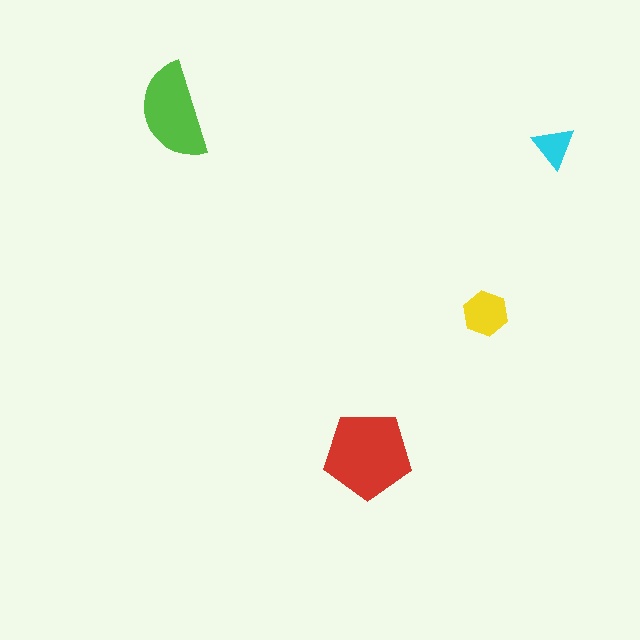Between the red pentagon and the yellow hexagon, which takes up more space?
The red pentagon.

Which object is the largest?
The red pentagon.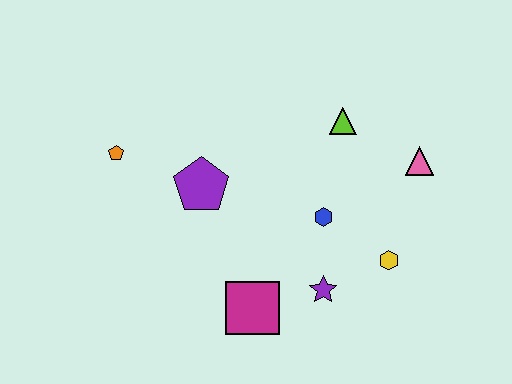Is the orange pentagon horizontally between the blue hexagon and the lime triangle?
No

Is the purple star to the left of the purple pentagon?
No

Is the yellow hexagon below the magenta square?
No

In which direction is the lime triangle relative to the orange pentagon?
The lime triangle is to the right of the orange pentagon.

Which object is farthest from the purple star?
The orange pentagon is farthest from the purple star.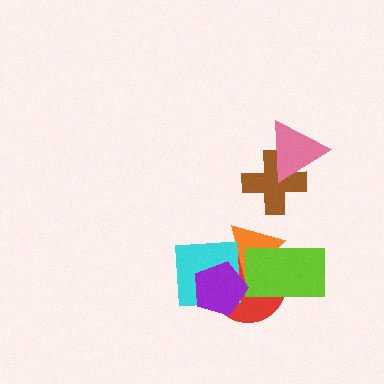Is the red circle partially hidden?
Yes, it is partially covered by another shape.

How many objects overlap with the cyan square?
3 objects overlap with the cyan square.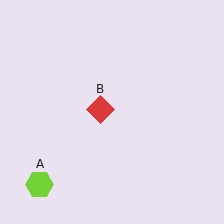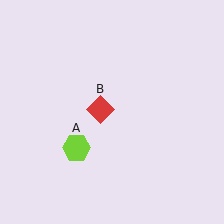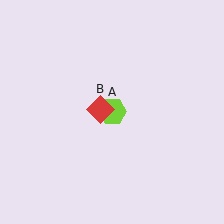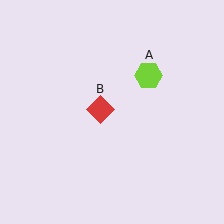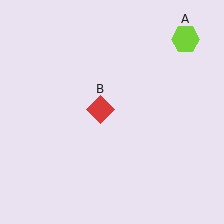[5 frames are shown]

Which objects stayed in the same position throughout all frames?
Red diamond (object B) remained stationary.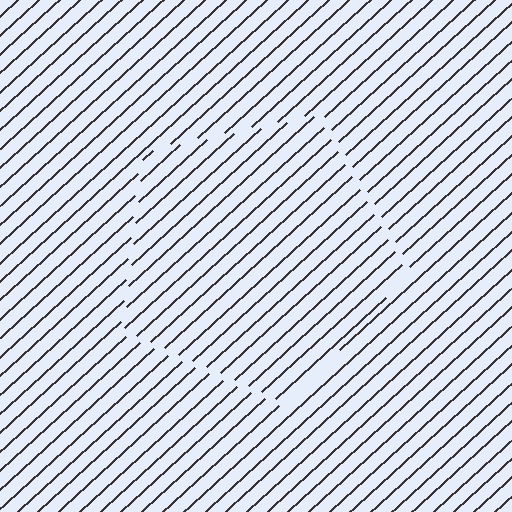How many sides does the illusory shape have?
5 sides — the line-ends trace a pentagon.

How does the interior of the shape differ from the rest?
The interior of the shape contains the same grating, shifted by half a period — the contour is defined by the phase discontinuity where line-ends from the inner and outer gratings abut.